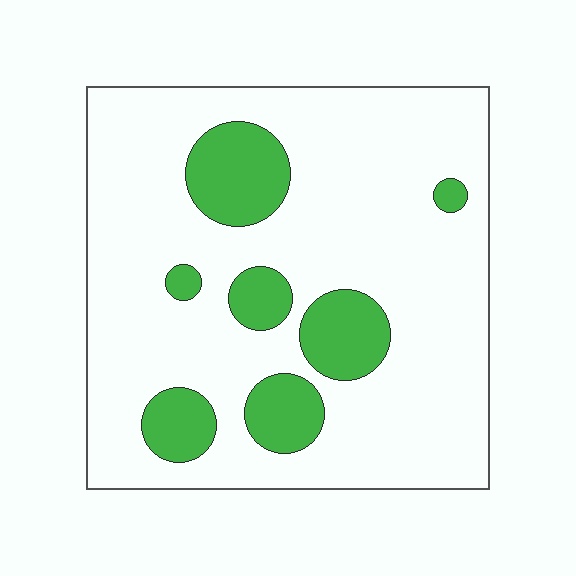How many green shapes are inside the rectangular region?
7.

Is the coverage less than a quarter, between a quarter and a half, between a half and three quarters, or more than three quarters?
Less than a quarter.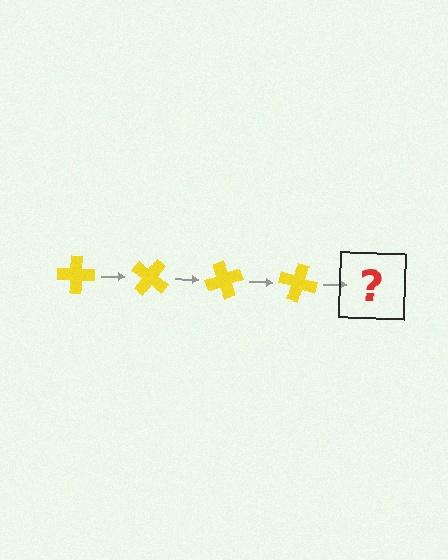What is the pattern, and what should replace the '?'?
The pattern is that the cross rotates 35 degrees each step. The '?' should be a yellow cross rotated 140 degrees.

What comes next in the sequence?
The next element should be a yellow cross rotated 140 degrees.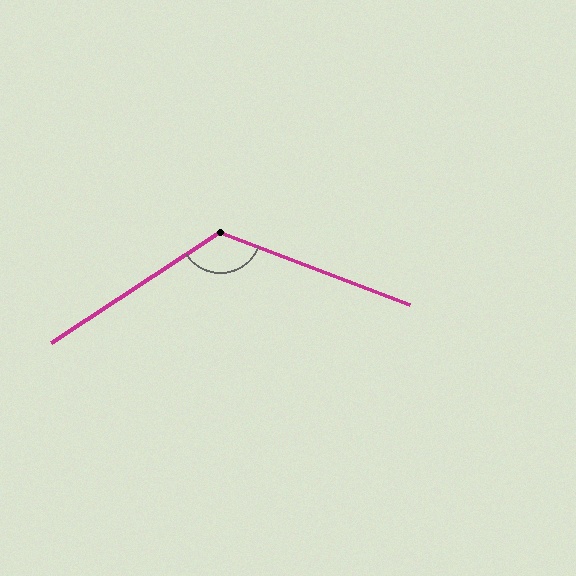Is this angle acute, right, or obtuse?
It is obtuse.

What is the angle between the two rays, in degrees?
Approximately 126 degrees.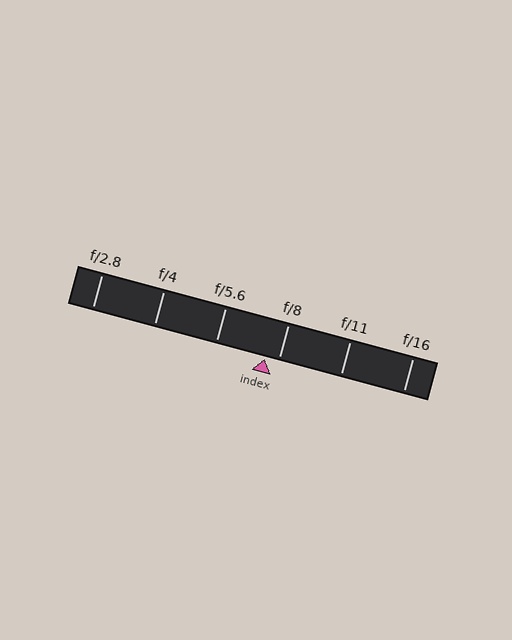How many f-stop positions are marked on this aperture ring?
There are 6 f-stop positions marked.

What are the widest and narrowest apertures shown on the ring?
The widest aperture shown is f/2.8 and the narrowest is f/16.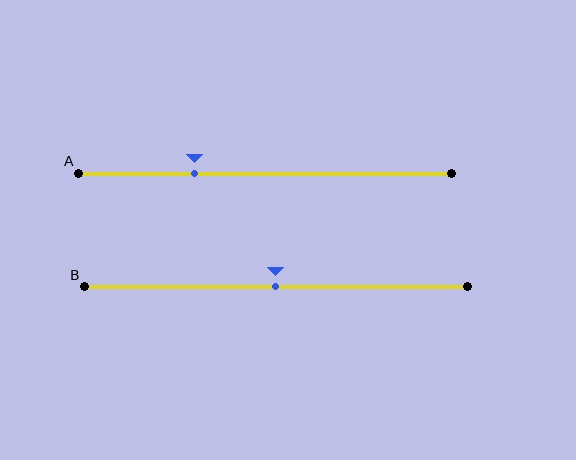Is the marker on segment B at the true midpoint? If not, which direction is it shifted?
Yes, the marker on segment B is at the true midpoint.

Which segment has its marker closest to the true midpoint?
Segment B has its marker closest to the true midpoint.